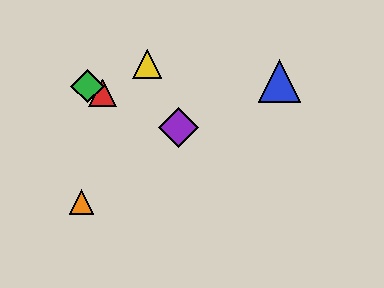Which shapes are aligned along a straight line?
The red triangle, the green diamond, the purple diamond are aligned along a straight line.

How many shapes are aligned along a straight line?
3 shapes (the red triangle, the green diamond, the purple diamond) are aligned along a straight line.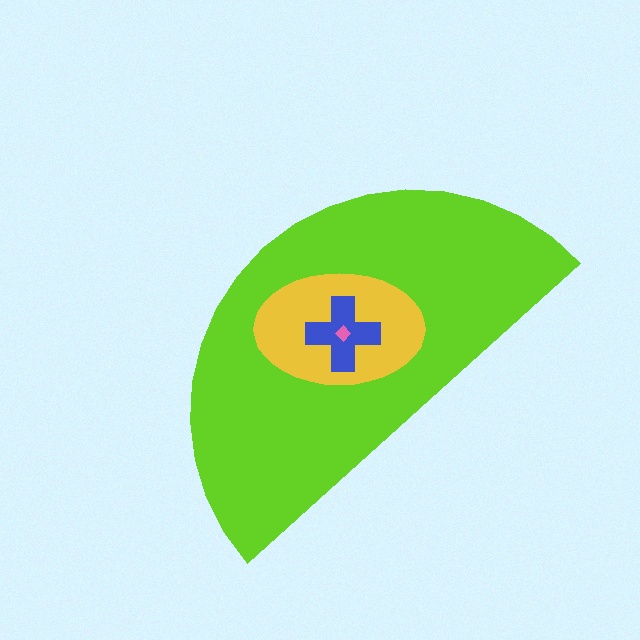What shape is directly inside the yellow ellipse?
The blue cross.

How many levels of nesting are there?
4.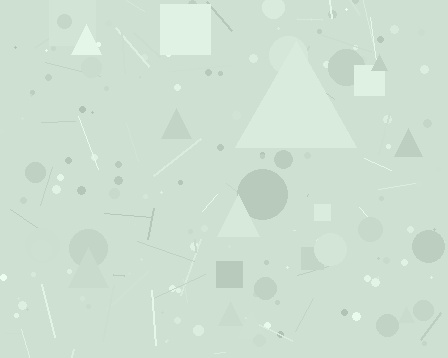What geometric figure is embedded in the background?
A triangle is embedded in the background.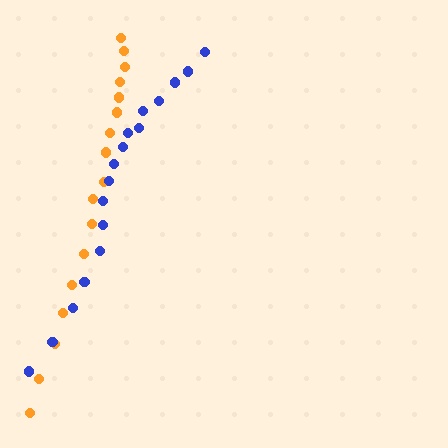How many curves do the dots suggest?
There are 2 distinct paths.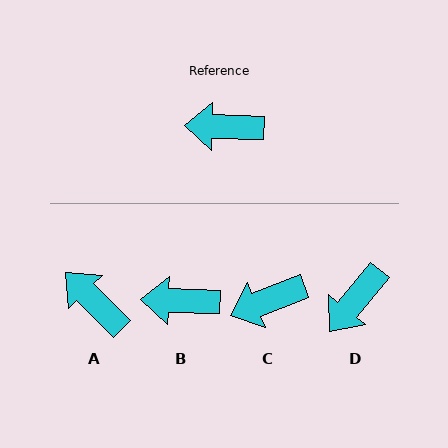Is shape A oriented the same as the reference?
No, it is off by about 43 degrees.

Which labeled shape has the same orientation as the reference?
B.